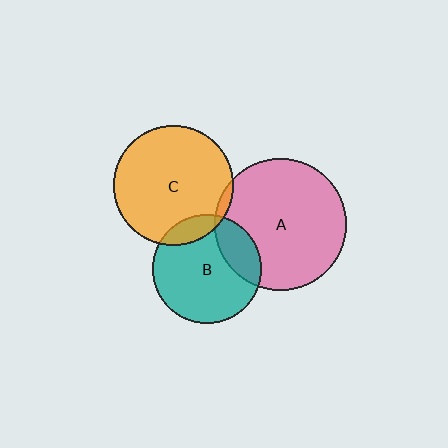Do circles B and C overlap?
Yes.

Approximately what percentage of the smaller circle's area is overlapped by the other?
Approximately 10%.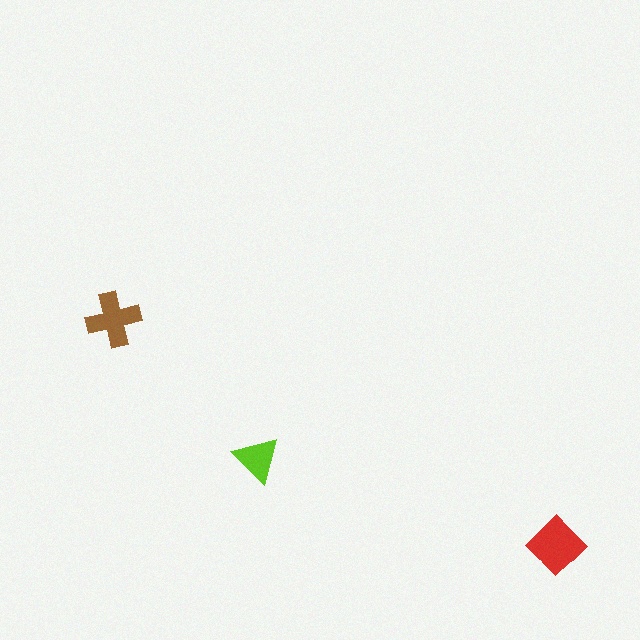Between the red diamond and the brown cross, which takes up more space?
The red diamond.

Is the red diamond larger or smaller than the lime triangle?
Larger.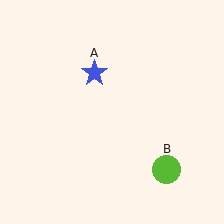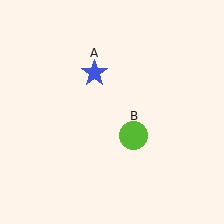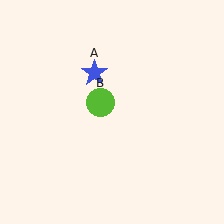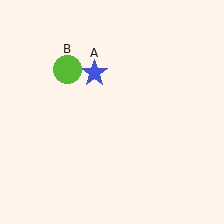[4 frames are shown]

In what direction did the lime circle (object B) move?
The lime circle (object B) moved up and to the left.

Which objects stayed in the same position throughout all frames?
Blue star (object A) remained stationary.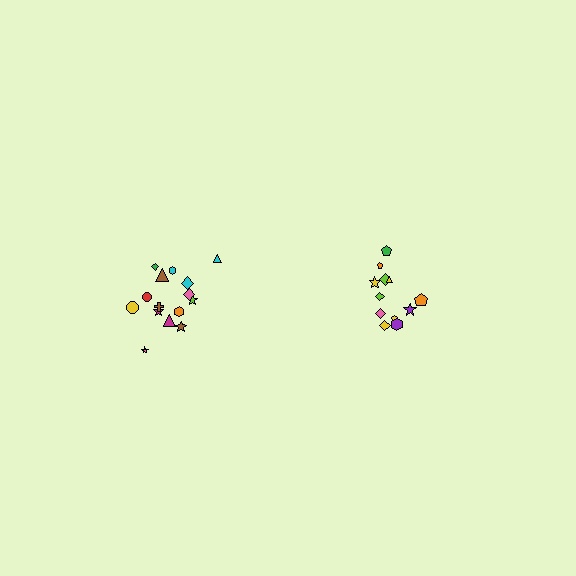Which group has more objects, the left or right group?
The left group.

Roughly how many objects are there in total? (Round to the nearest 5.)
Roughly 25 objects in total.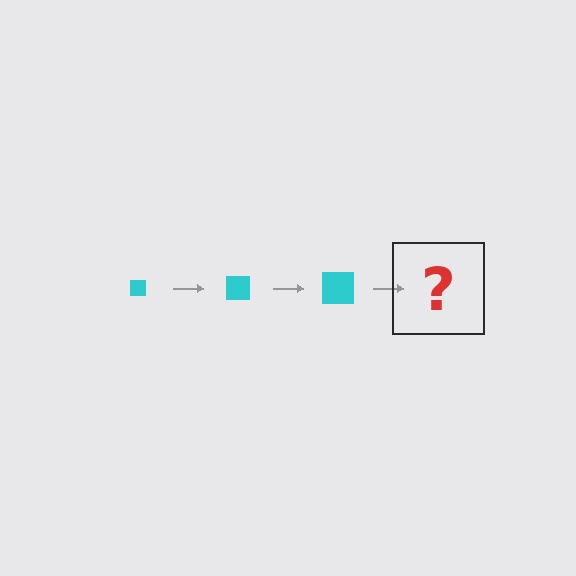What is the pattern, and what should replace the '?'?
The pattern is that the square gets progressively larger each step. The '?' should be a cyan square, larger than the previous one.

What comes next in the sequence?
The next element should be a cyan square, larger than the previous one.